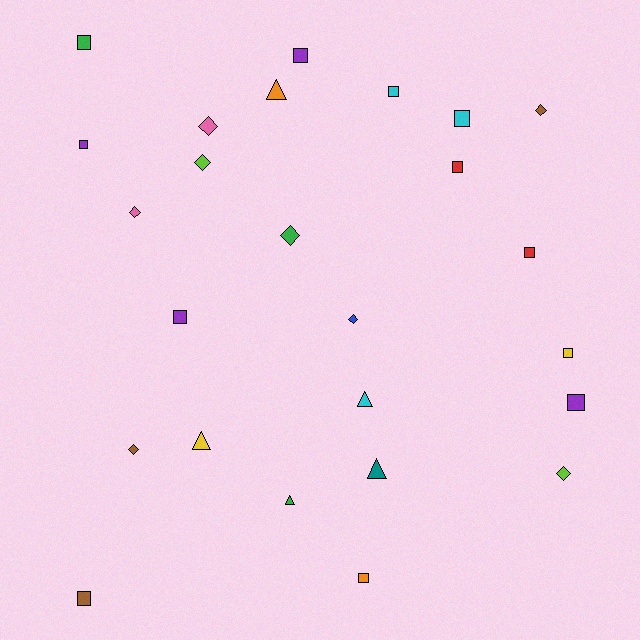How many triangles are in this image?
There are 5 triangles.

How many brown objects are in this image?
There are 3 brown objects.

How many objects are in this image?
There are 25 objects.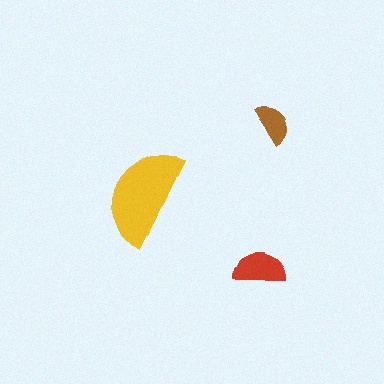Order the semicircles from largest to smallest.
the yellow one, the red one, the brown one.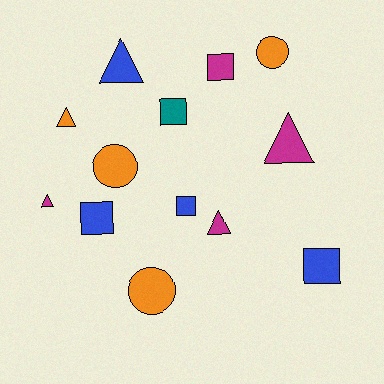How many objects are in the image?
There are 13 objects.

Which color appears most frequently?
Orange, with 4 objects.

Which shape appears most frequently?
Triangle, with 5 objects.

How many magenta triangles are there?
There are 3 magenta triangles.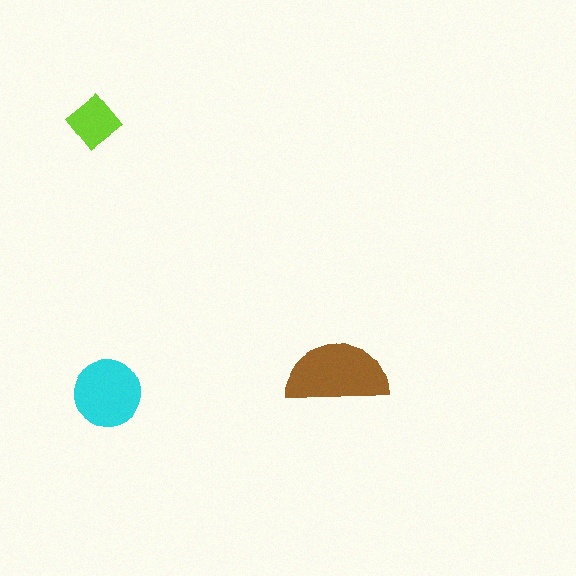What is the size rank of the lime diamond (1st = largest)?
3rd.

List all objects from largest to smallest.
The brown semicircle, the cyan circle, the lime diamond.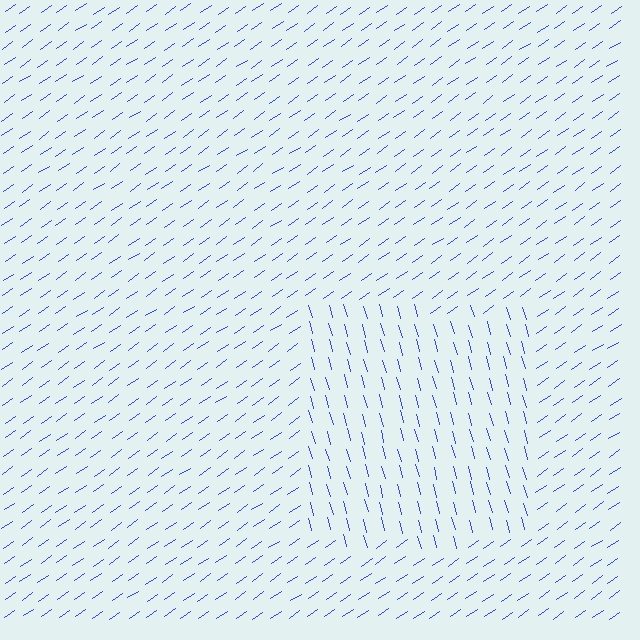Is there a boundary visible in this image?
Yes, there is a texture boundary formed by a change in line orientation.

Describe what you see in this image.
The image is filled with small blue line segments. A rectangle region in the image has lines oriented differently from the surrounding lines, creating a visible texture boundary.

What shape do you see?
I see a rectangle.